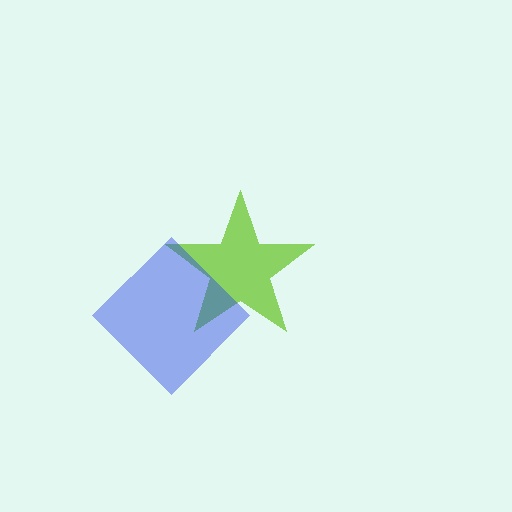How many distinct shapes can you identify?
There are 2 distinct shapes: a lime star, a blue diamond.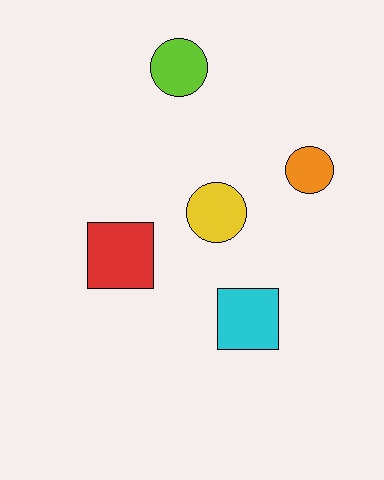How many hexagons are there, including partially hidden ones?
There are no hexagons.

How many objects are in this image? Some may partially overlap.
There are 5 objects.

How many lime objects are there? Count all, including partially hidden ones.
There is 1 lime object.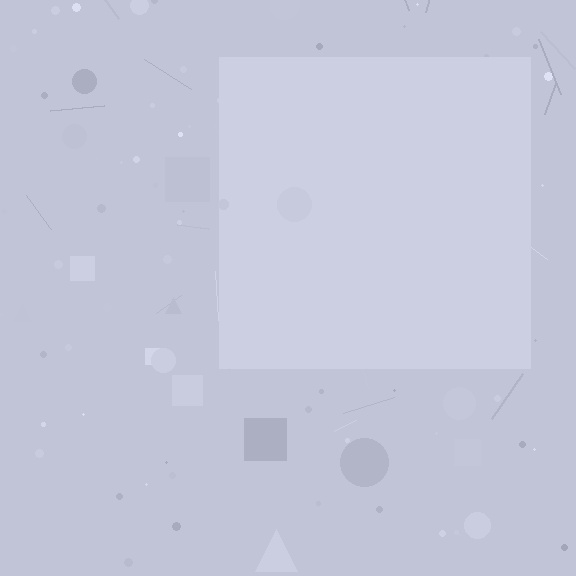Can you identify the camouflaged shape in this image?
The camouflaged shape is a square.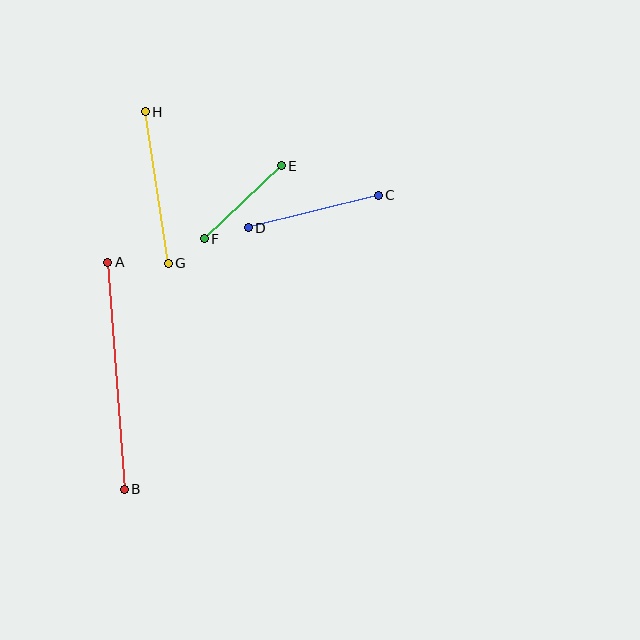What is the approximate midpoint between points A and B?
The midpoint is at approximately (116, 376) pixels.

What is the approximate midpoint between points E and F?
The midpoint is at approximately (243, 202) pixels.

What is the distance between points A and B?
The distance is approximately 228 pixels.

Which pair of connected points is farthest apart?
Points A and B are farthest apart.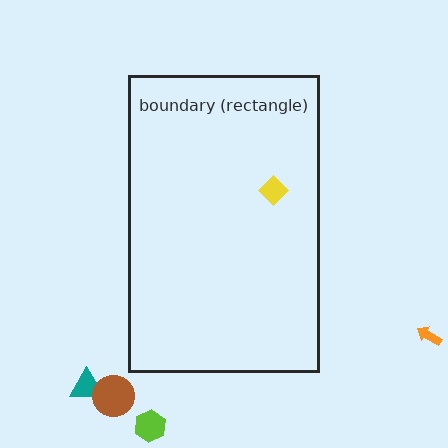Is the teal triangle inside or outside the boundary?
Outside.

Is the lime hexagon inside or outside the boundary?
Outside.